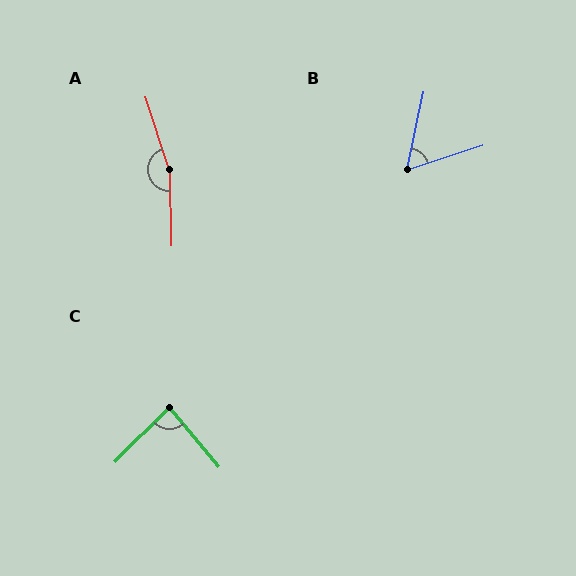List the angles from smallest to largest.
B (60°), C (85°), A (163°).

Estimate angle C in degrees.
Approximately 85 degrees.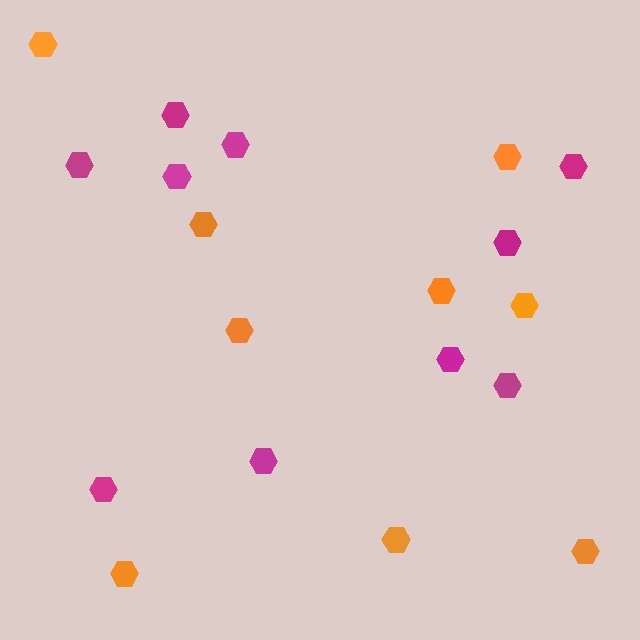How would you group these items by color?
There are 2 groups: one group of orange hexagons (9) and one group of magenta hexagons (10).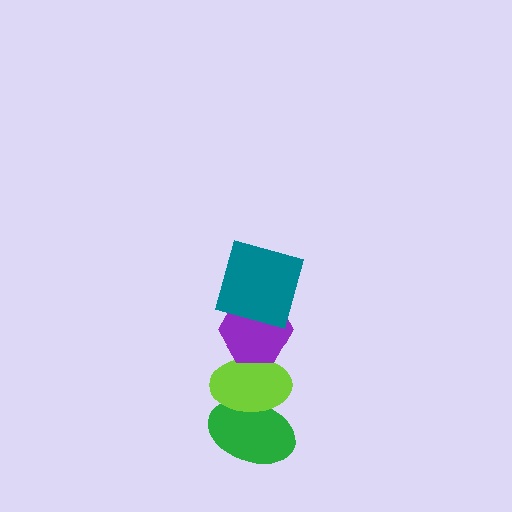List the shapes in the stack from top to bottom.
From top to bottom: the teal square, the purple hexagon, the lime ellipse, the green ellipse.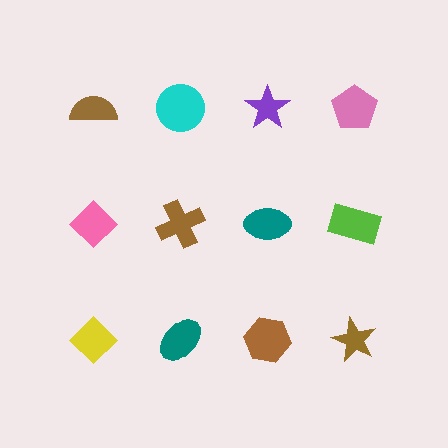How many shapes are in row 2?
4 shapes.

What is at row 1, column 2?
A cyan circle.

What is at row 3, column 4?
A brown star.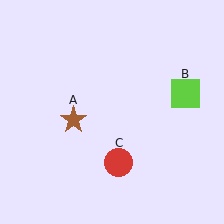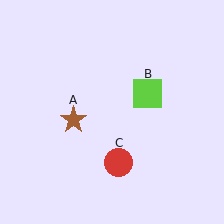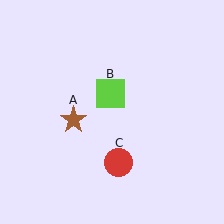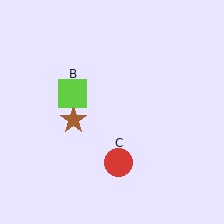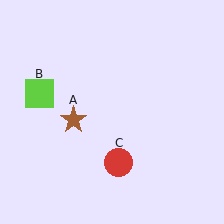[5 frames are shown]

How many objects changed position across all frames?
1 object changed position: lime square (object B).